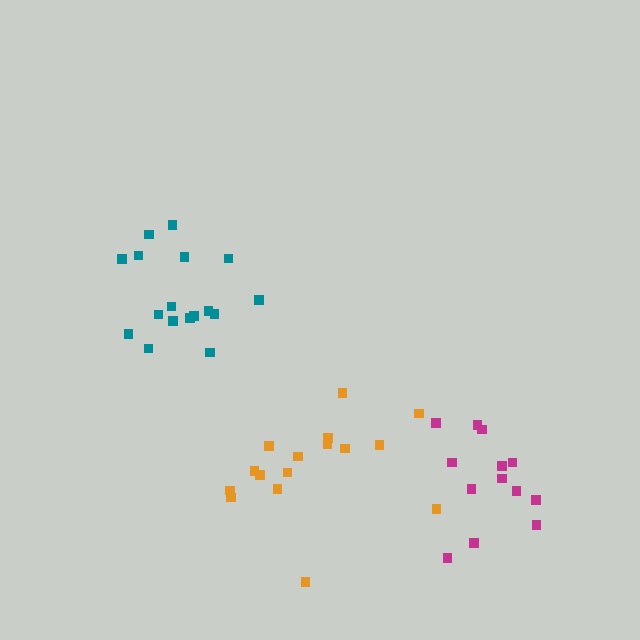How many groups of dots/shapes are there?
There are 3 groups.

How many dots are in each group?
Group 1: 17 dots, Group 2: 16 dots, Group 3: 13 dots (46 total).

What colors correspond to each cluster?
The clusters are colored: teal, orange, magenta.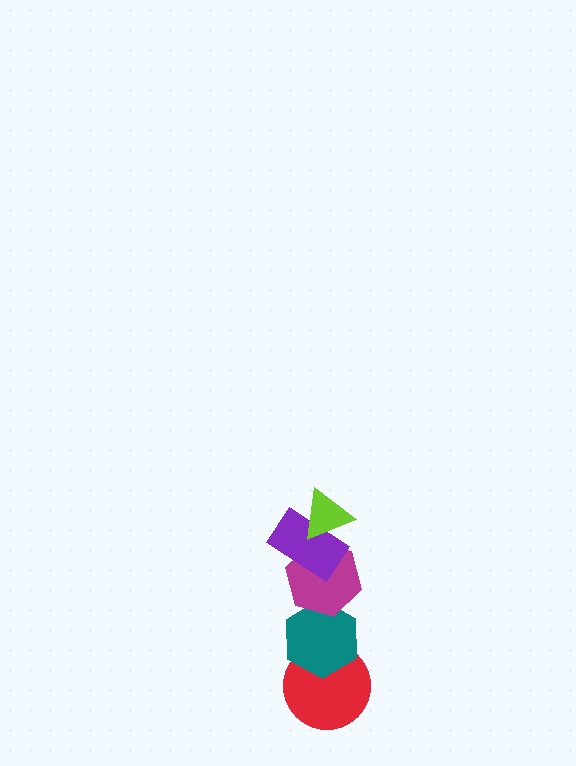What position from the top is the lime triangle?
The lime triangle is 1st from the top.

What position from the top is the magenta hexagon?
The magenta hexagon is 3rd from the top.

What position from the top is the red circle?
The red circle is 5th from the top.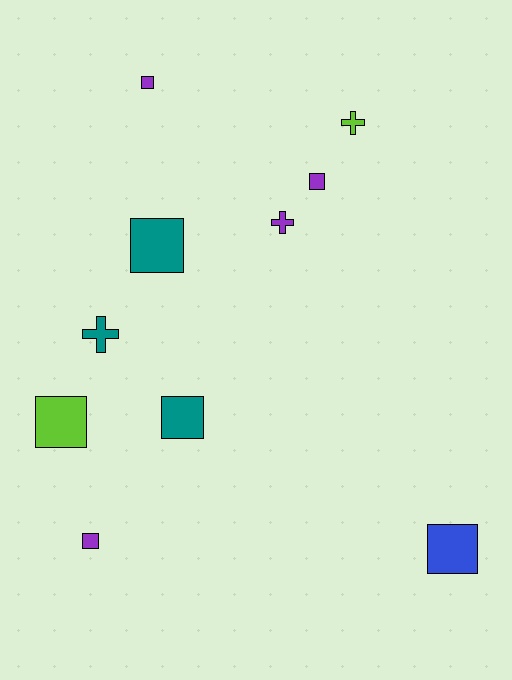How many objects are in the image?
There are 10 objects.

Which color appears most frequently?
Purple, with 4 objects.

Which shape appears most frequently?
Square, with 7 objects.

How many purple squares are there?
There are 3 purple squares.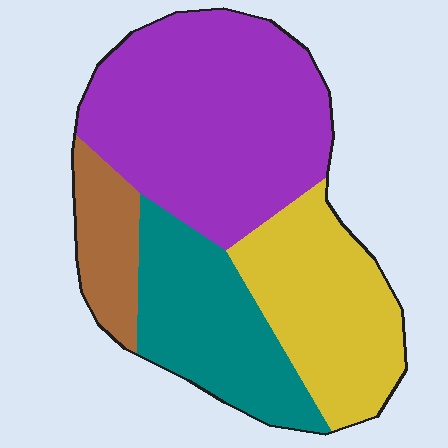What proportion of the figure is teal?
Teal covers roughly 20% of the figure.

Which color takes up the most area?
Purple, at roughly 45%.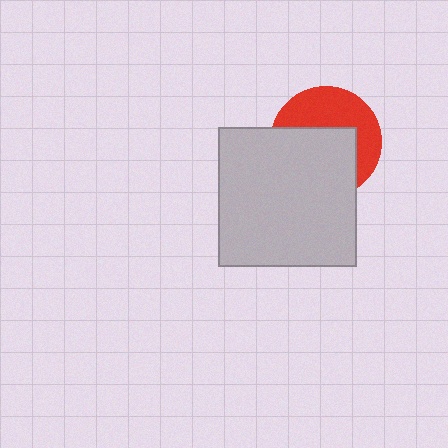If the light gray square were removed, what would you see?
You would see the complete red circle.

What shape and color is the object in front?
The object in front is a light gray square.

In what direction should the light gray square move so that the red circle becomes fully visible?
The light gray square should move down. That is the shortest direction to clear the overlap and leave the red circle fully visible.